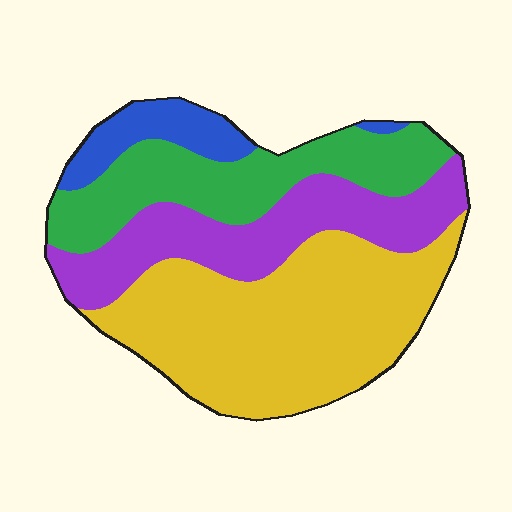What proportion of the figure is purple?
Purple covers roughly 25% of the figure.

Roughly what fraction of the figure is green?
Green covers around 25% of the figure.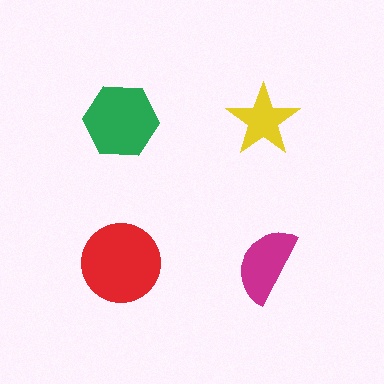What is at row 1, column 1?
A green hexagon.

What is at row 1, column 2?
A yellow star.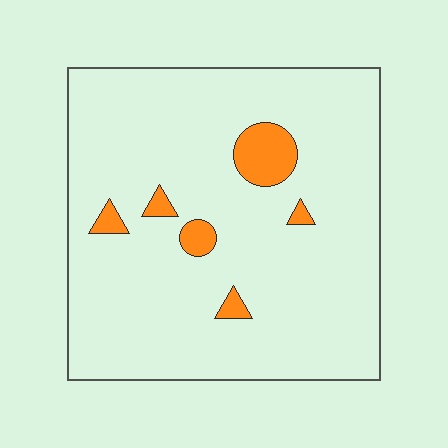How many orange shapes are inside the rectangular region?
6.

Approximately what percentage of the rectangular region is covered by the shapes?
Approximately 5%.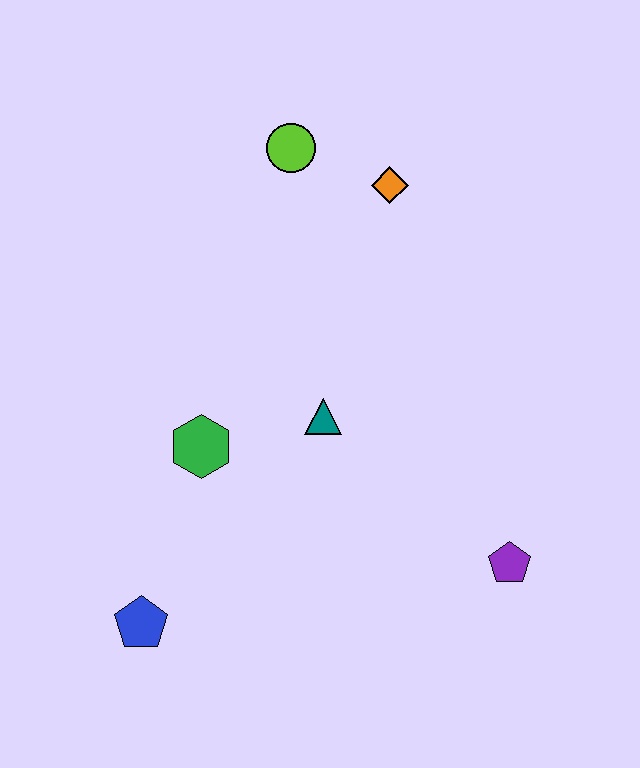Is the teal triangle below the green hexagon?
No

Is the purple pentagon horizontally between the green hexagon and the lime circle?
No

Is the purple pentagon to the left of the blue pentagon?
No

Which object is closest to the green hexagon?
The teal triangle is closest to the green hexagon.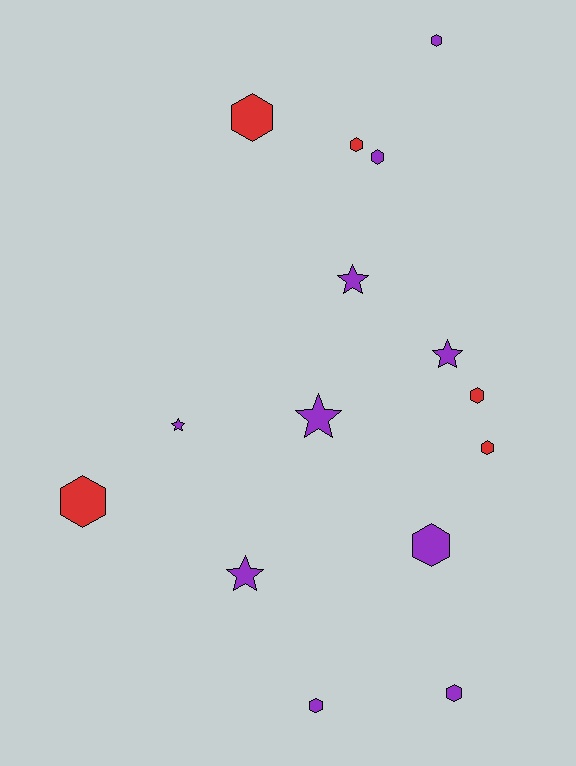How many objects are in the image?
There are 15 objects.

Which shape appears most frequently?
Hexagon, with 10 objects.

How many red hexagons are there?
There are 5 red hexagons.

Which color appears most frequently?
Purple, with 10 objects.